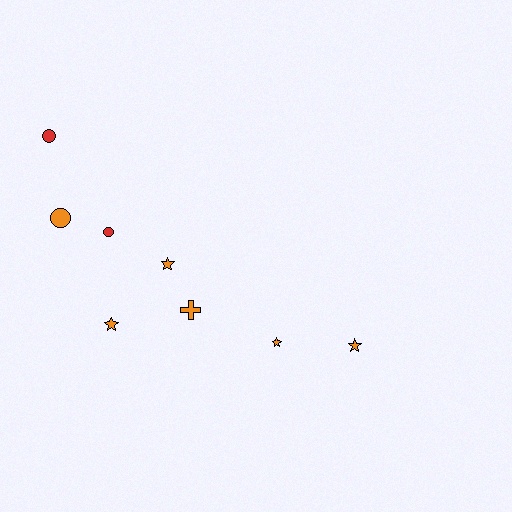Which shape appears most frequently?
Star, with 4 objects.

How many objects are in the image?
There are 8 objects.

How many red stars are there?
There are no red stars.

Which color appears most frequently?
Orange, with 6 objects.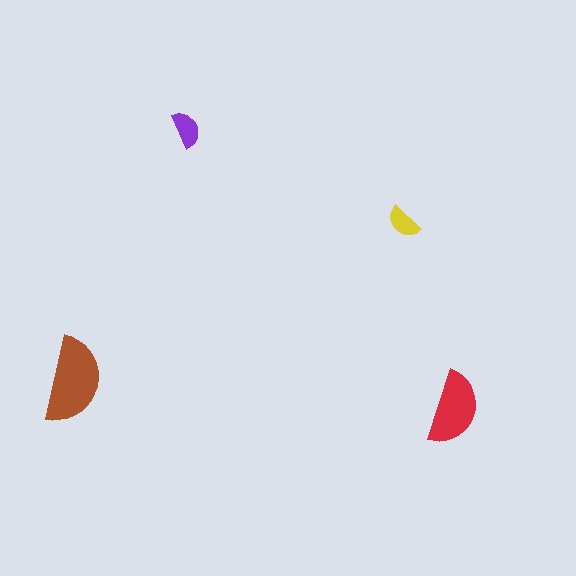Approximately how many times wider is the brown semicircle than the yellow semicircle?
About 2.5 times wider.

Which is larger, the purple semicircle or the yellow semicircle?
The purple one.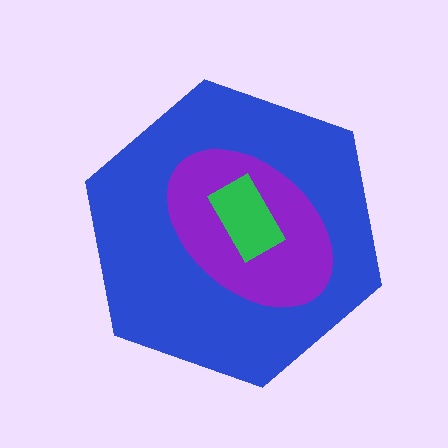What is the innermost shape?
The green rectangle.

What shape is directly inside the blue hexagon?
The purple ellipse.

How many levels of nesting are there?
3.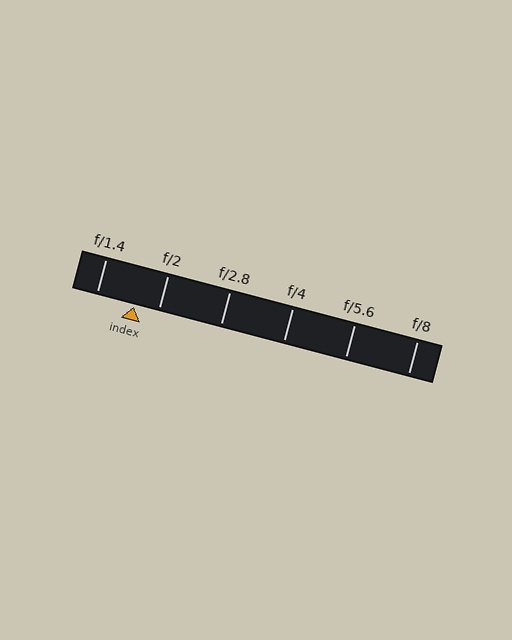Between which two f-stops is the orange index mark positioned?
The index mark is between f/1.4 and f/2.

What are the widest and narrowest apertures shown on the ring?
The widest aperture shown is f/1.4 and the narrowest is f/8.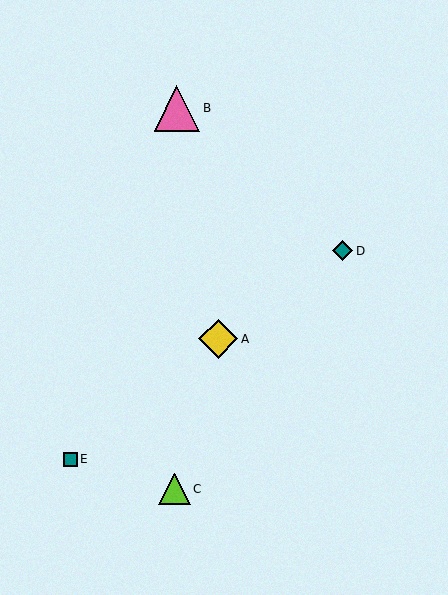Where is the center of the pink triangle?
The center of the pink triangle is at (177, 108).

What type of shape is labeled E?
Shape E is a teal square.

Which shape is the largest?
The pink triangle (labeled B) is the largest.